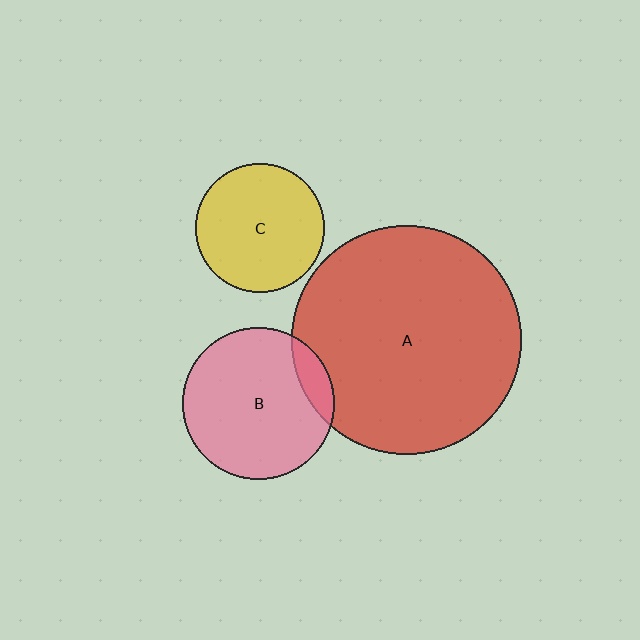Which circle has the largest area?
Circle A (red).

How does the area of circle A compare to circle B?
Approximately 2.3 times.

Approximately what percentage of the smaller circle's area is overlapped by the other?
Approximately 10%.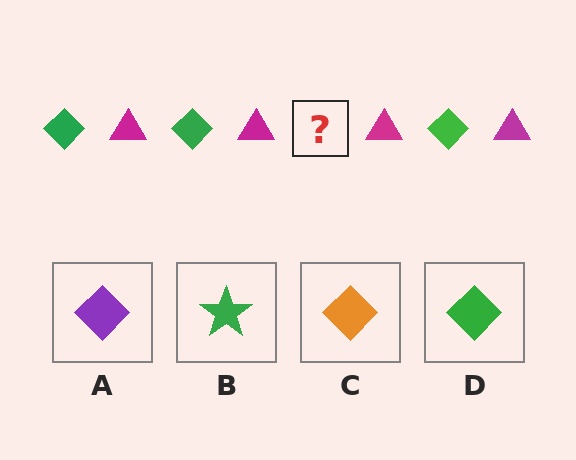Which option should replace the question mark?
Option D.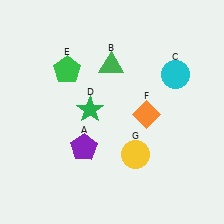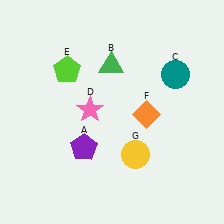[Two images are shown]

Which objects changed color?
C changed from cyan to teal. D changed from green to pink. E changed from green to lime.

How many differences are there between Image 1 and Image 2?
There are 3 differences between the two images.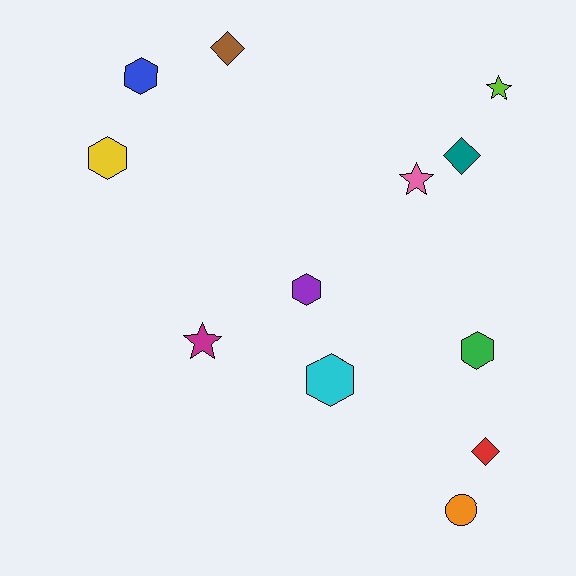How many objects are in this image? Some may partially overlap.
There are 12 objects.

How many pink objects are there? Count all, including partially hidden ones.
There is 1 pink object.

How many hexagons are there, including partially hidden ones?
There are 5 hexagons.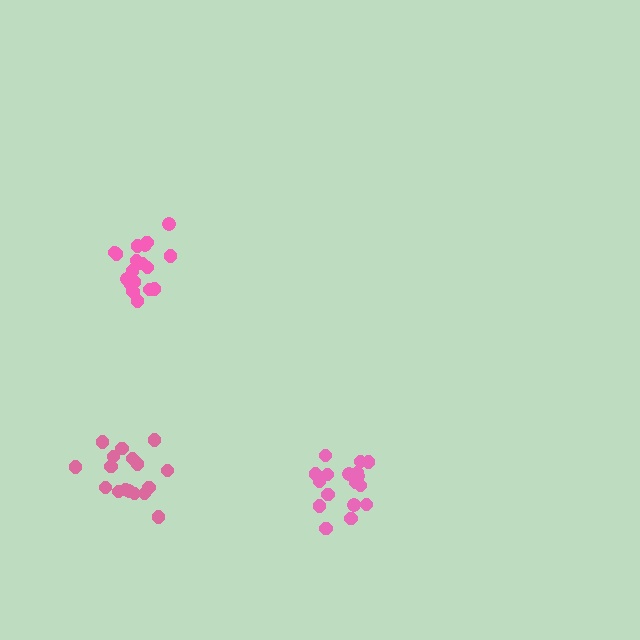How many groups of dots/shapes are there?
There are 3 groups.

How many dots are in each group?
Group 1: 18 dots, Group 2: 19 dots, Group 3: 17 dots (54 total).